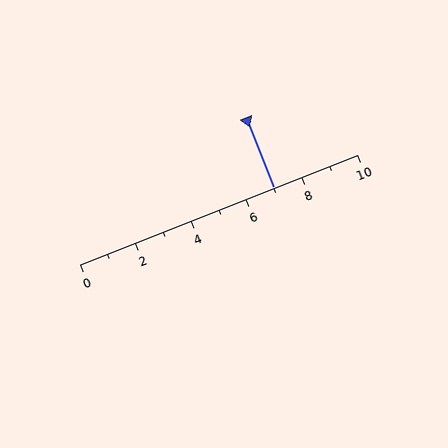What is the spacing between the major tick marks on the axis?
The major ticks are spaced 2 apart.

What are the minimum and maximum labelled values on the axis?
The axis runs from 0 to 10.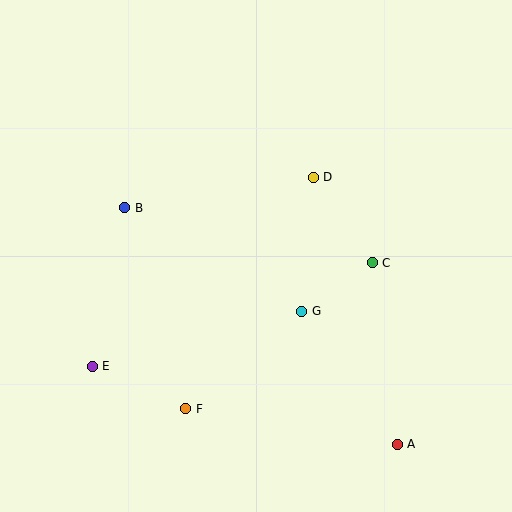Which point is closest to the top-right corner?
Point D is closest to the top-right corner.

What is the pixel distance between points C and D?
The distance between C and D is 103 pixels.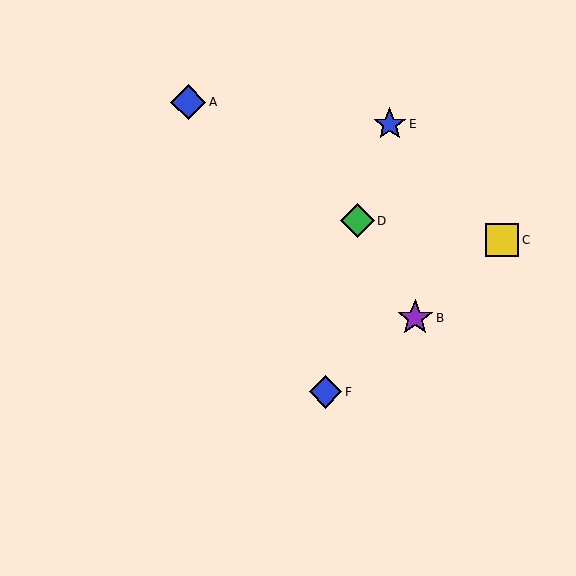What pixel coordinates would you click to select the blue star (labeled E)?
Click at (390, 124) to select the blue star E.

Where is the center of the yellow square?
The center of the yellow square is at (502, 240).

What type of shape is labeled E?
Shape E is a blue star.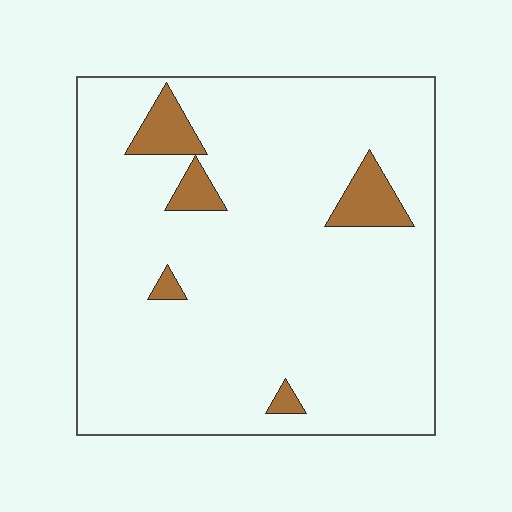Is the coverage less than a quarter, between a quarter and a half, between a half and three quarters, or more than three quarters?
Less than a quarter.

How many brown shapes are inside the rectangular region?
5.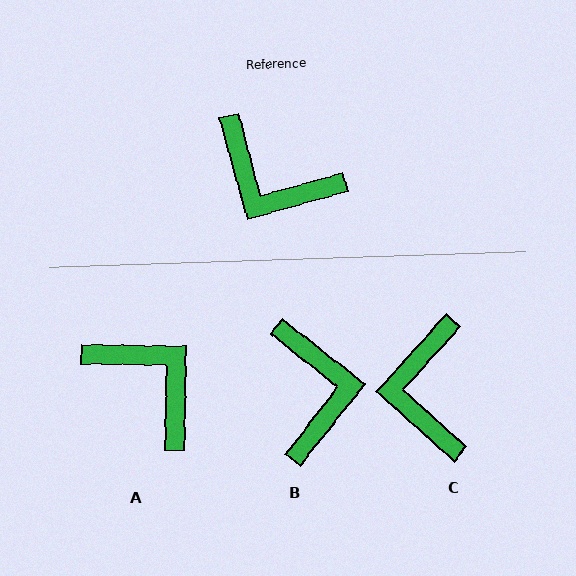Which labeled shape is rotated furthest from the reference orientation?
A, about 164 degrees away.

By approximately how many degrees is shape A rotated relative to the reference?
Approximately 164 degrees counter-clockwise.